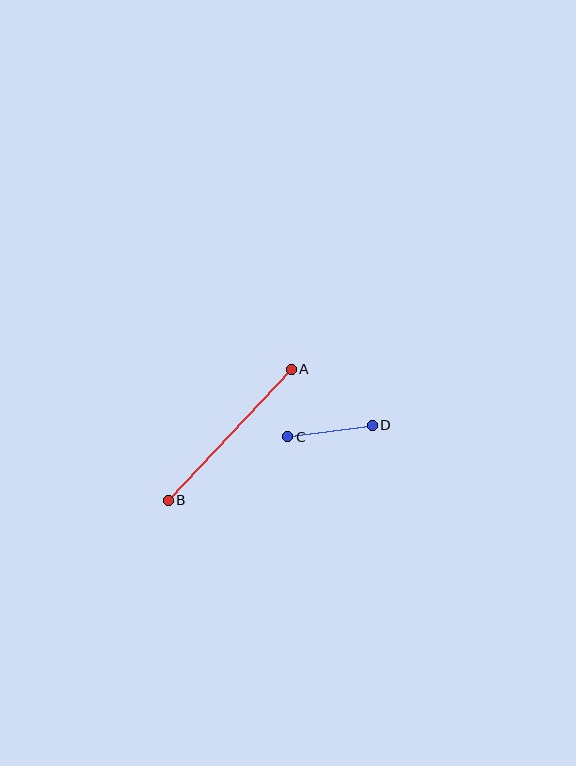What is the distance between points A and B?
The distance is approximately 180 pixels.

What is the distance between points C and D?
The distance is approximately 85 pixels.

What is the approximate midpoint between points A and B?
The midpoint is at approximately (230, 435) pixels.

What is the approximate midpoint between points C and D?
The midpoint is at approximately (330, 431) pixels.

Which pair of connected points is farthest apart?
Points A and B are farthest apart.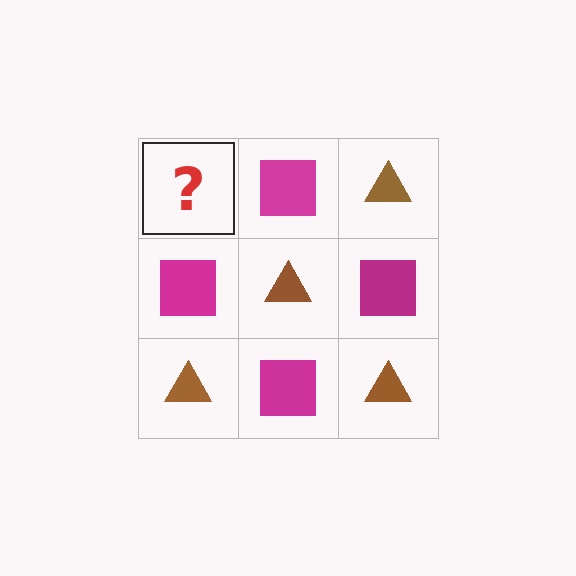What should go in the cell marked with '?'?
The missing cell should contain a brown triangle.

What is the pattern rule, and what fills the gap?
The rule is that it alternates brown triangle and magenta square in a checkerboard pattern. The gap should be filled with a brown triangle.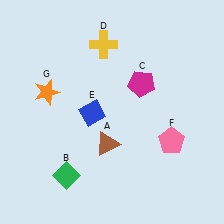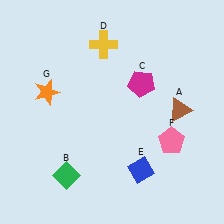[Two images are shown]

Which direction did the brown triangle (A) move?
The brown triangle (A) moved right.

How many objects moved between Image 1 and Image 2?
2 objects moved between the two images.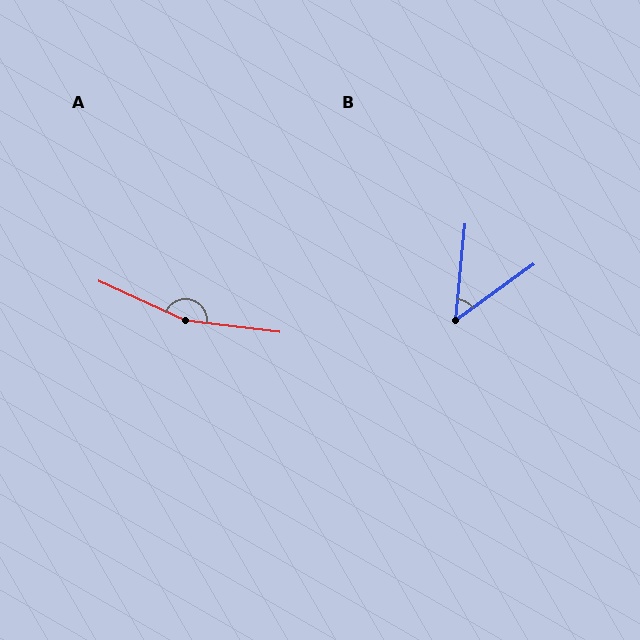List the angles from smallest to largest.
B (49°), A (163°).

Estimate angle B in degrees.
Approximately 49 degrees.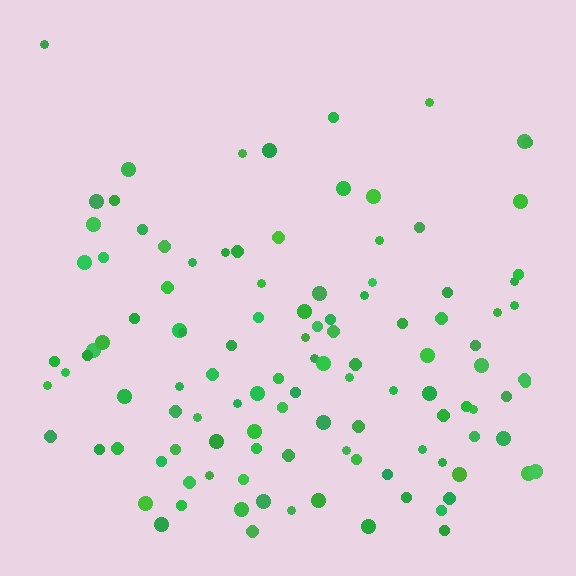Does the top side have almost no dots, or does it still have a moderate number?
Still a moderate number, just noticeably fewer than the bottom.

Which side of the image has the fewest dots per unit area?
The top.